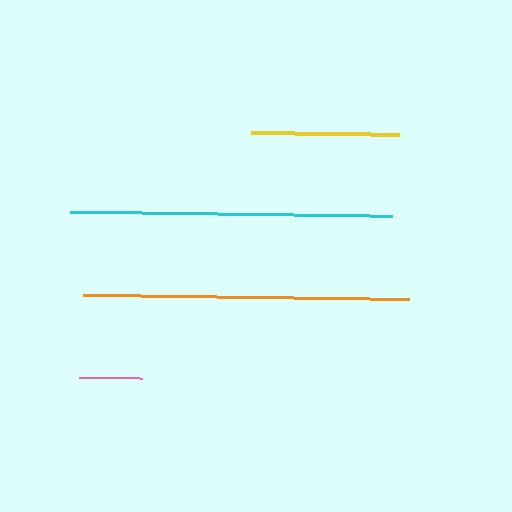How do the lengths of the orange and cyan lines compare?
The orange and cyan lines are approximately the same length.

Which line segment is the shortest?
The pink line is the shortest at approximately 62 pixels.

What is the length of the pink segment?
The pink segment is approximately 62 pixels long.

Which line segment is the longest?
The orange line is the longest at approximately 326 pixels.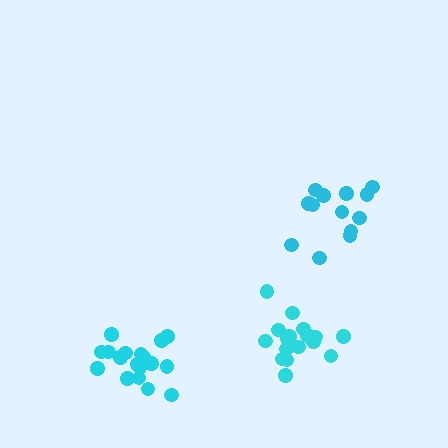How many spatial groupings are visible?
There are 3 spatial groupings.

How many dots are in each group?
Group 1: 13 dots, Group 2: 18 dots, Group 3: 17 dots (48 total).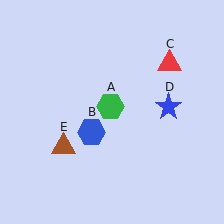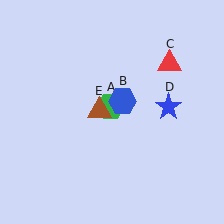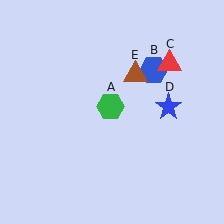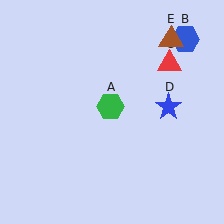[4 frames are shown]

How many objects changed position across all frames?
2 objects changed position: blue hexagon (object B), brown triangle (object E).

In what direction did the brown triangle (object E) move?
The brown triangle (object E) moved up and to the right.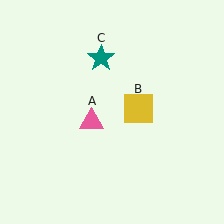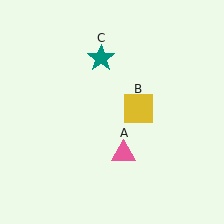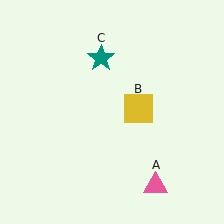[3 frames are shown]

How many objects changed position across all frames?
1 object changed position: pink triangle (object A).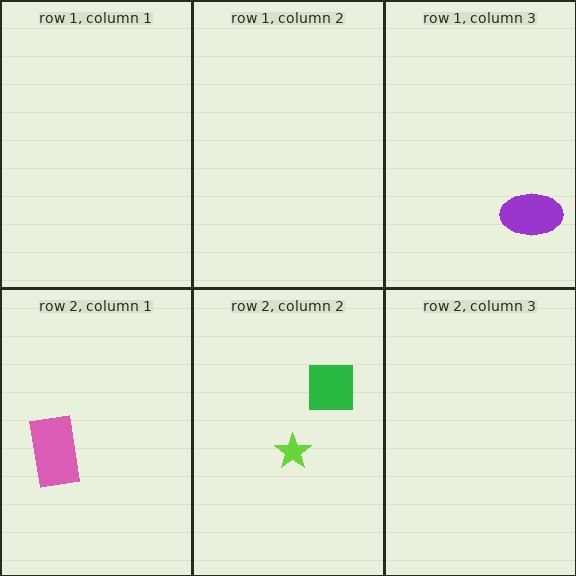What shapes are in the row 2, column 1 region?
The pink rectangle.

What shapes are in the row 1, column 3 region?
The purple ellipse.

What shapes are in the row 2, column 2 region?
The lime star, the green square.